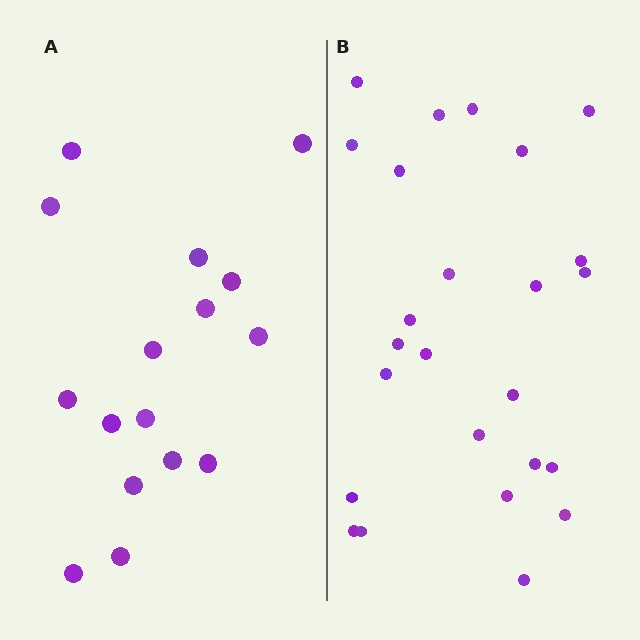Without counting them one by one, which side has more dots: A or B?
Region B (the right region) has more dots.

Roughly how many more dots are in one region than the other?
Region B has roughly 8 or so more dots than region A.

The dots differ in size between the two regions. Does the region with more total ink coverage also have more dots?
No. Region A has more total ink coverage because its dots are larger, but region B actually contains more individual dots. Total area can be misleading — the number of items is what matters here.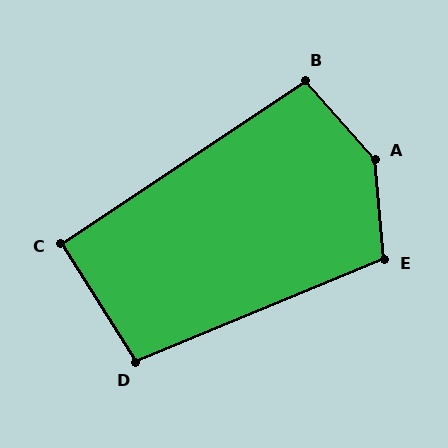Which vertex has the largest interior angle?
A, at approximately 144 degrees.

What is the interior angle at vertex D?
Approximately 100 degrees (obtuse).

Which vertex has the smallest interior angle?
C, at approximately 92 degrees.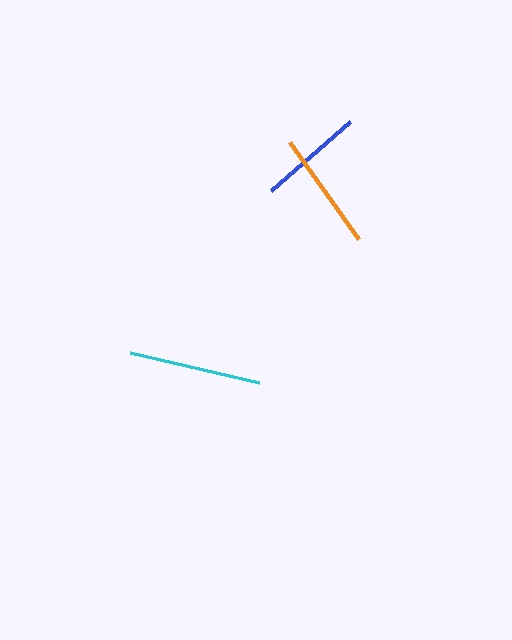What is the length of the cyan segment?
The cyan segment is approximately 132 pixels long.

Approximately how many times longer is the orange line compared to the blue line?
The orange line is approximately 1.1 times the length of the blue line.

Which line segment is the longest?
The cyan line is the longest at approximately 132 pixels.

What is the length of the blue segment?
The blue segment is approximately 105 pixels long.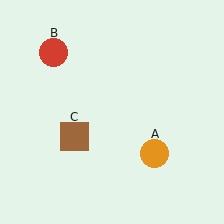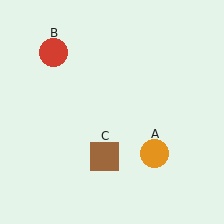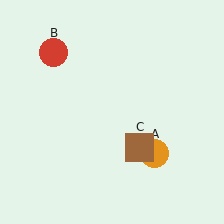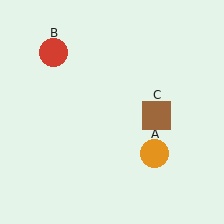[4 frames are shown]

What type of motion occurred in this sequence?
The brown square (object C) rotated counterclockwise around the center of the scene.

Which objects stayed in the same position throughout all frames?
Orange circle (object A) and red circle (object B) remained stationary.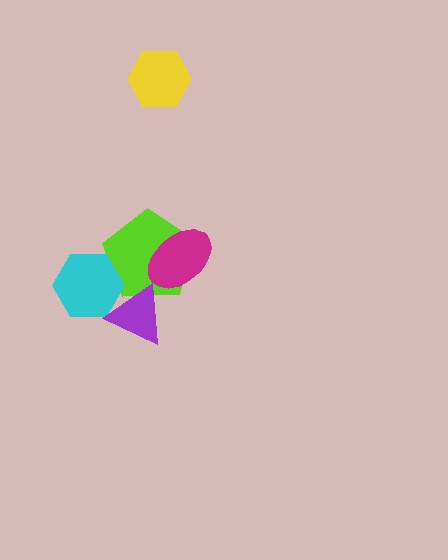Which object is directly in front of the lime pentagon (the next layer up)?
The magenta ellipse is directly in front of the lime pentagon.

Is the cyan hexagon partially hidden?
Yes, it is partially covered by another shape.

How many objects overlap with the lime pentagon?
3 objects overlap with the lime pentagon.